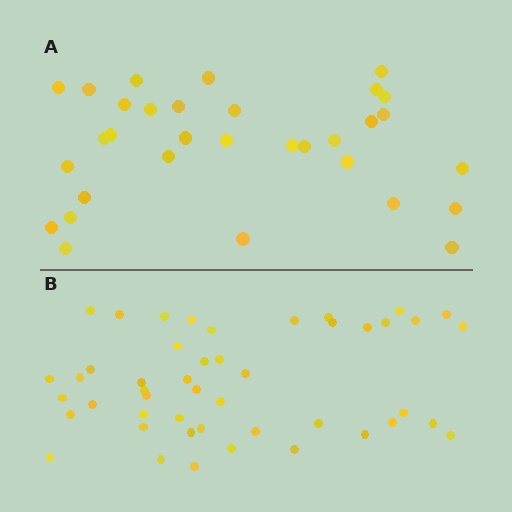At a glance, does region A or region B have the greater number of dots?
Region B (the bottom region) has more dots.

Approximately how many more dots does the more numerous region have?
Region B has approximately 15 more dots than region A.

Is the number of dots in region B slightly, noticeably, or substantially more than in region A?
Region B has substantially more. The ratio is roughly 1.5 to 1.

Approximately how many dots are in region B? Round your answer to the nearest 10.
About 50 dots. (The exact count is 47, which rounds to 50.)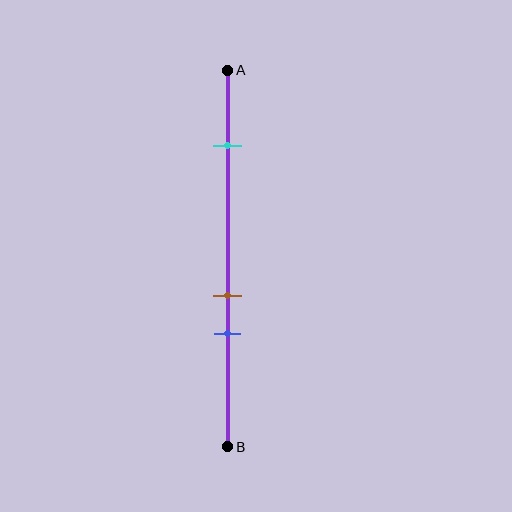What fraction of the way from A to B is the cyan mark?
The cyan mark is approximately 20% (0.2) of the way from A to B.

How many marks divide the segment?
There are 3 marks dividing the segment.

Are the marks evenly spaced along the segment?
No, the marks are not evenly spaced.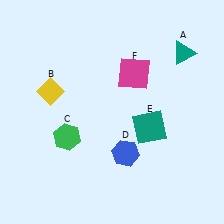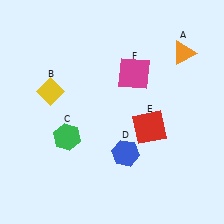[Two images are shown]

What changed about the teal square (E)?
In Image 1, E is teal. In Image 2, it changed to red.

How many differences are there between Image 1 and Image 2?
There are 2 differences between the two images.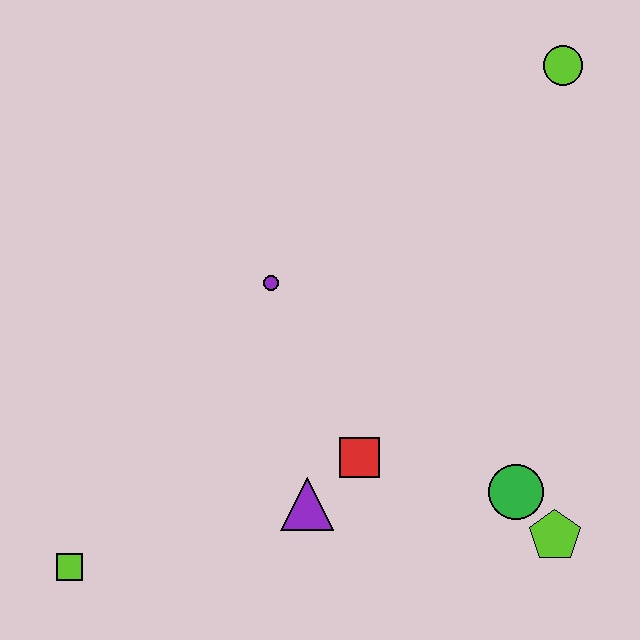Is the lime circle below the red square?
No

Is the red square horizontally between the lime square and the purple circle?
No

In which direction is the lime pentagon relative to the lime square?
The lime pentagon is to the right of the lime square.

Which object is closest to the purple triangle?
The red square is closest to the purple triangle.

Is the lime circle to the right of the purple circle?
Yes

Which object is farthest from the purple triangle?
The lime circle is farthest from the purple triangle.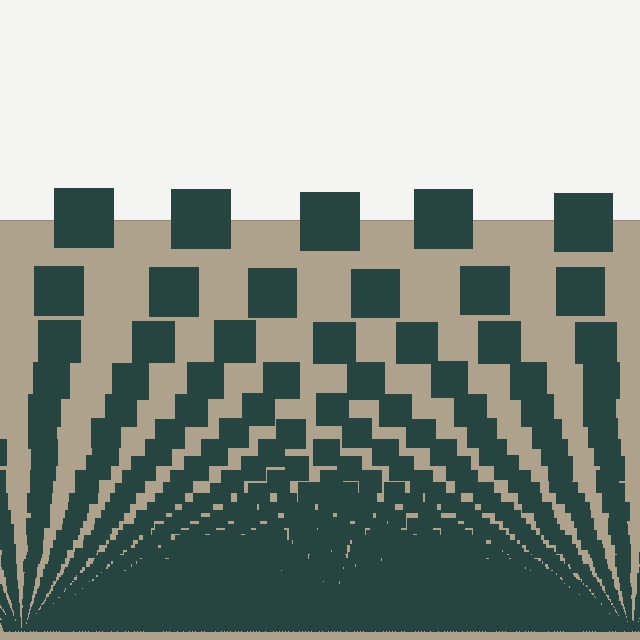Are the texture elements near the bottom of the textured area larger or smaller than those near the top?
Smaller. The gradient is inverted — elements near the bottom are smaller and denser.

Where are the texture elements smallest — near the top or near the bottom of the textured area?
Near the bottom.